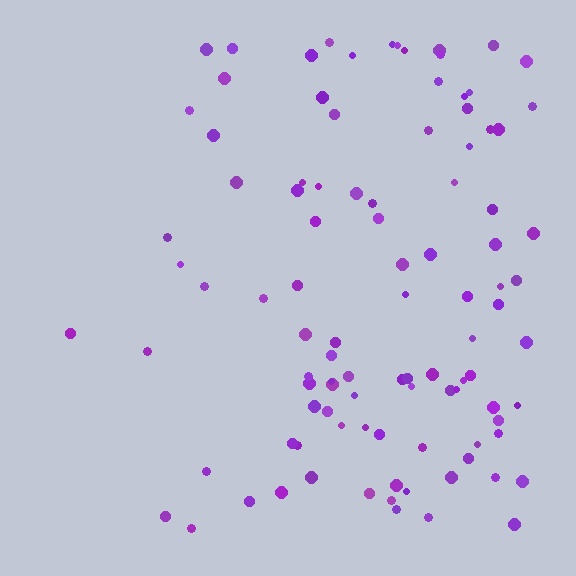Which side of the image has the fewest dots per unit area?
The left.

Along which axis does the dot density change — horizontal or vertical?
Horizontal.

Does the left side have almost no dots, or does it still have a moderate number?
Still a moderate number, just noticeably fewer than the right.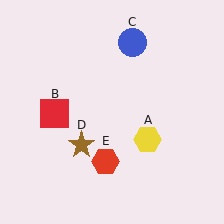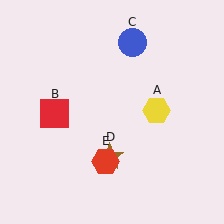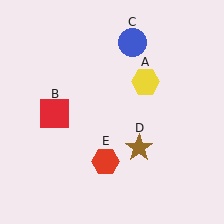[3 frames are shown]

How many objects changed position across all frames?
2 objects changed position: yellow hexagon (object A), brown star (object D).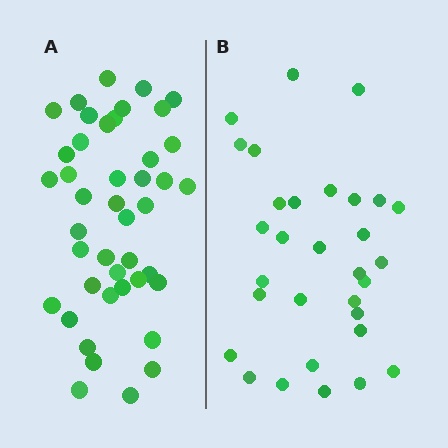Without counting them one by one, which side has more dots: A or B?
Region A (the left region) has more dots.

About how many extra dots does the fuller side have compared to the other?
Region A has roughly 12 or so more dots than region B.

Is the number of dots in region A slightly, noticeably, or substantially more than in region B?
Region A has noticeably more, but not dramatically so. The ratio is roughly 1.4 to 1.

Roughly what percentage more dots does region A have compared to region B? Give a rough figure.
About 40% more.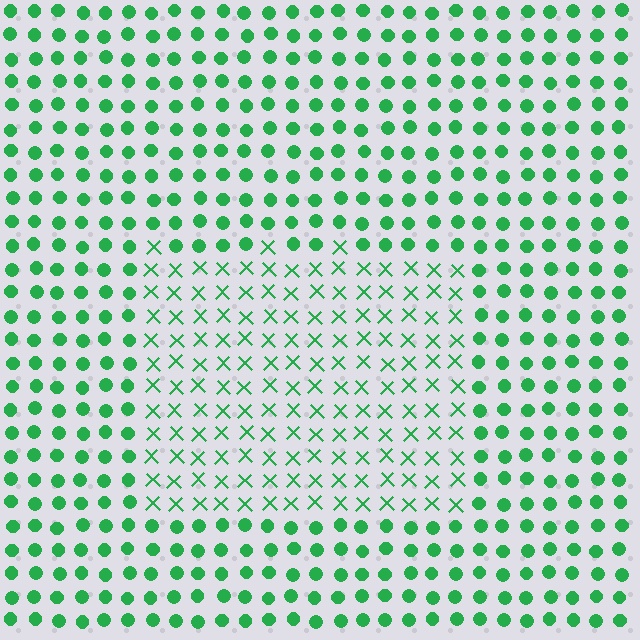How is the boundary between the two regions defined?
The boundary is defined by a change in element shape: X marks inside vs. circles outside. All elements share the same color and spacing.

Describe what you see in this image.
The image is filled with small green elements arranged in a uniform grid. A rectangle-shaped region contains X marks, while the surrounding area contains circles. The boundary is defined purely by the change in element shape.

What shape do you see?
I see a rectangle.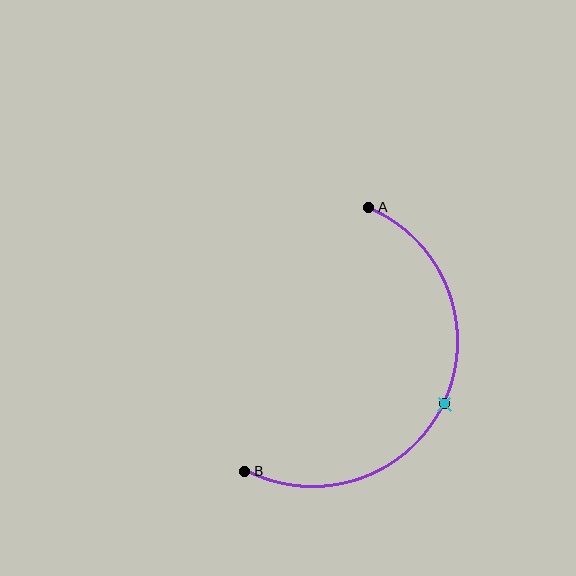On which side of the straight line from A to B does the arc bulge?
The arc bulges to the right of the straight line connecting A and B.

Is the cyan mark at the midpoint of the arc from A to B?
Yes. The cyan mark lies on the arc at equal arc-length from both A and B — it is the arc midpoint.